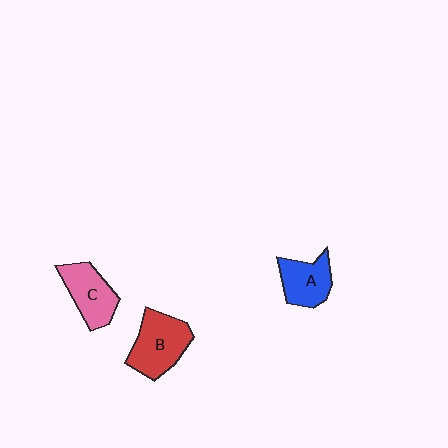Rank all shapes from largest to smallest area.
From largest to smallest: B (red), C (pink), A (blue).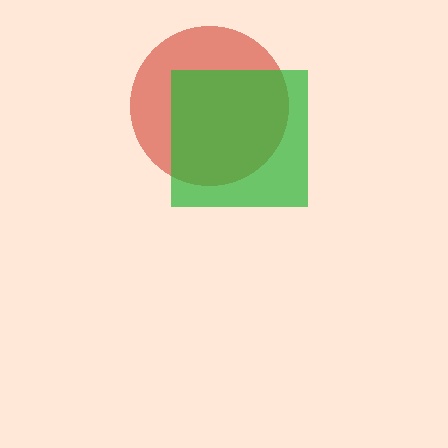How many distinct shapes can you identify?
There are 2 distinct shapes: a red circle, a green square.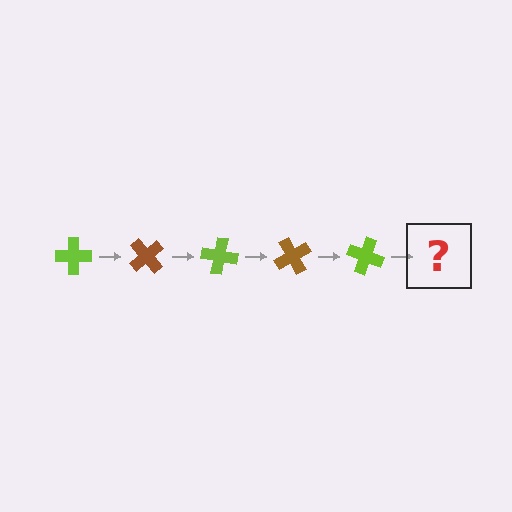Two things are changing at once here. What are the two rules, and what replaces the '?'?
The two rules are that it rotates 50 degrees each step and the color cycles through lime and brown. The '?' should be a brown cross, rotated 250 degrees from the start.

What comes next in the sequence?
The next element should be a brown cross, rotated 250 degrees from the start.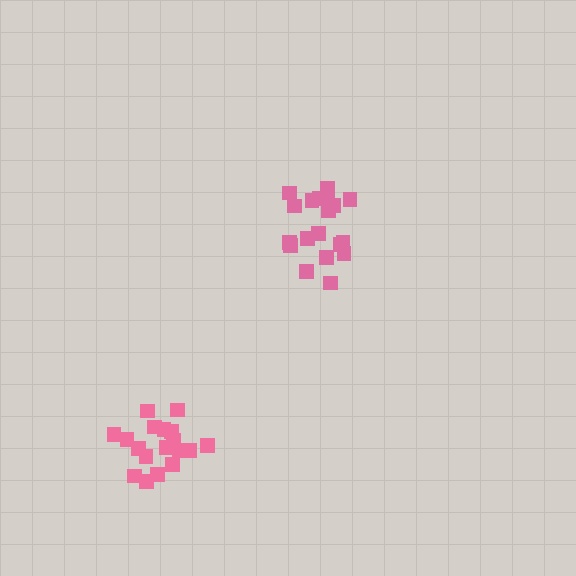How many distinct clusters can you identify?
There are 2 distinct clusters.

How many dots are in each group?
Group 1: 19 dots, Group 2: 18 dots (37 total).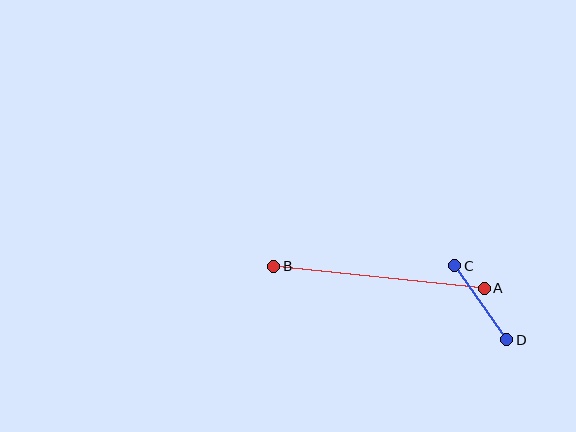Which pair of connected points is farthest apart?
Points A and B are farthest apart.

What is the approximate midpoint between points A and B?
The midpoint is at approximately (379, 277) pixels.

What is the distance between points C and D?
The distance is approximately 91 pixels.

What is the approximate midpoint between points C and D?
The midpoint is at approximately (481, 303) pixels.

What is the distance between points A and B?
The distance is approximately 212 pixels.